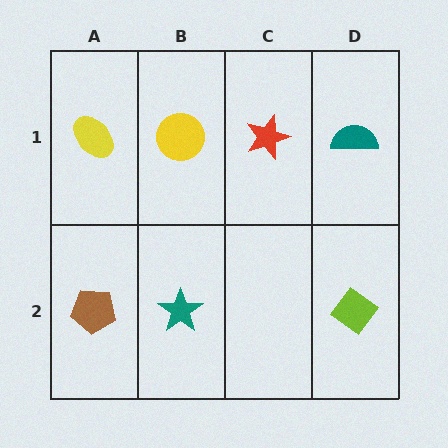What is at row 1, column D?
A teal semicircle.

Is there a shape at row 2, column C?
No, that cell is empty.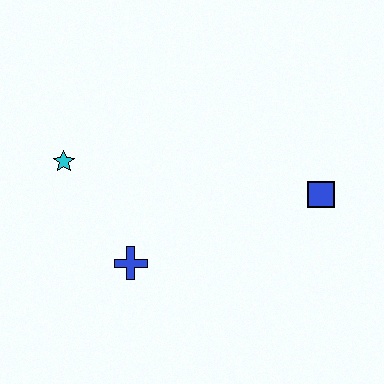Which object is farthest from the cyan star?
The blue square is farthest from the cyan star.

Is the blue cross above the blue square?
No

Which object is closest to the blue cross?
The cyan star is closest to the blue cross.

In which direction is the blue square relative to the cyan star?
The blue square is to the right of the cyan star.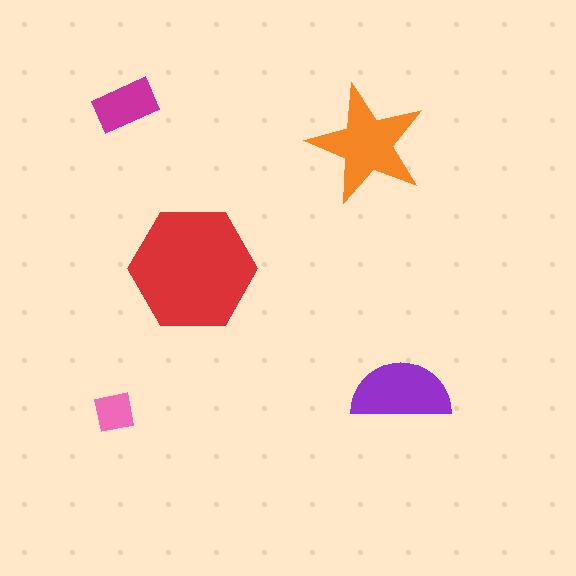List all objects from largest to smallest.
The red hexagon, the orange star, the purple semicircle, the magenta rectangle, the pink square.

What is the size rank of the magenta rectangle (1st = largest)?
4th.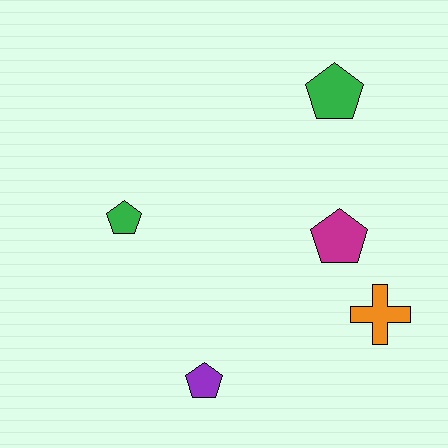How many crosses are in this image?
There is 1 cross.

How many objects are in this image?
There are 5 objects.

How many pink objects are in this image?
There are no pink objects.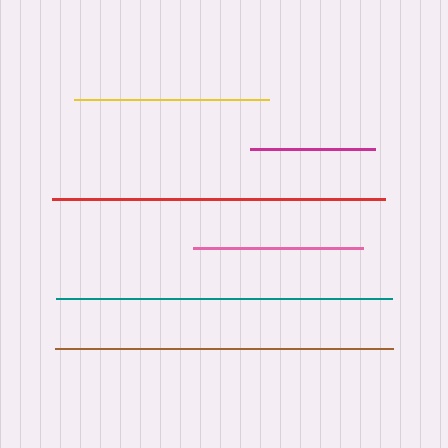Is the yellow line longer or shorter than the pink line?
The yellow line is longer than the pink line.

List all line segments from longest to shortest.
From longest to shortest: brown, teal, red, yellow, pink, magenta.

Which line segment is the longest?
The brown line is the longest at approximately 338 pixels.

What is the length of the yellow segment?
The yellow segment is approximately 195 pixels long.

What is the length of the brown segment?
The brown segment is approximately 338 pixels long.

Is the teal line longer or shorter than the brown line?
The brown line is longer than the teal line.